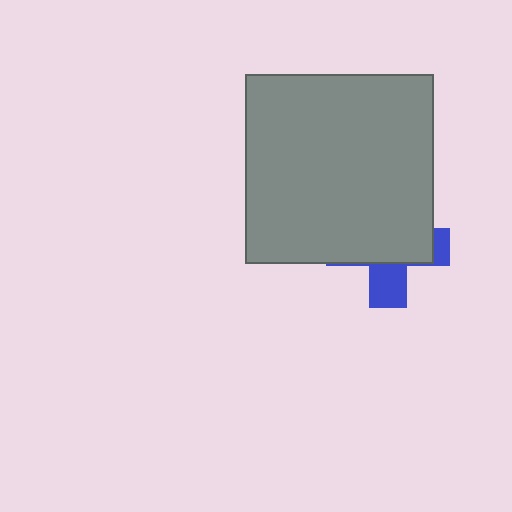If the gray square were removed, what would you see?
You would see the complete blue cross.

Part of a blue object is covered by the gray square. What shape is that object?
It is a cross.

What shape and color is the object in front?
The object in front is a gray square.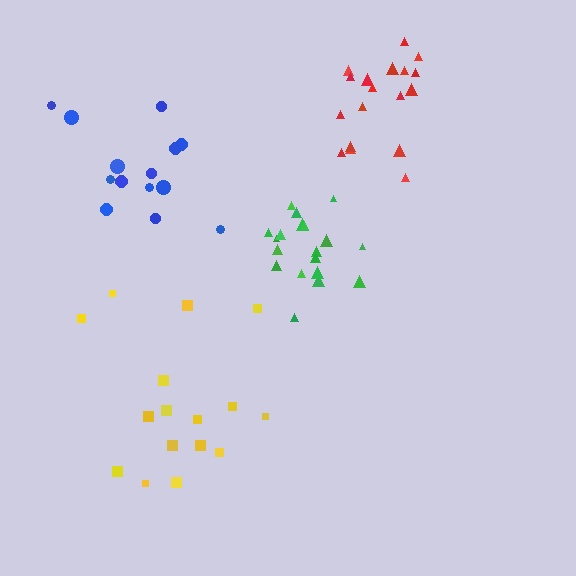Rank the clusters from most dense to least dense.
green, red, blue, yellow.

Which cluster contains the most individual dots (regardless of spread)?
Green (19).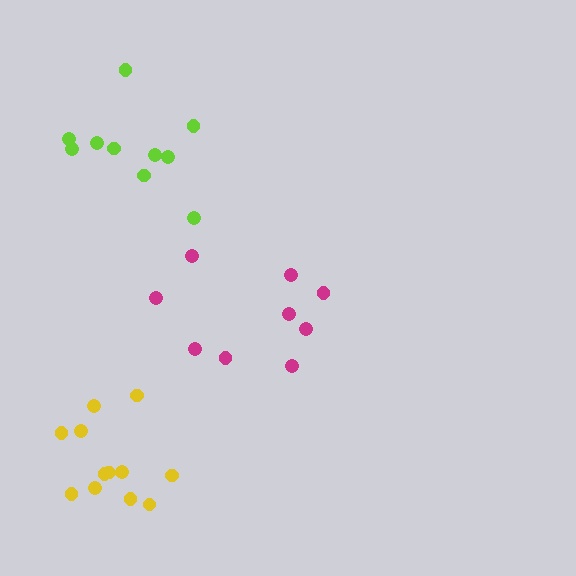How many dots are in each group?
Group 1: 12 dots, Group 2: 9 dots, Group 3: 10 dots (31 total).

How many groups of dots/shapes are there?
There are 3 groups.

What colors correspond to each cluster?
The clusters are colored: yellow, magenta, lime.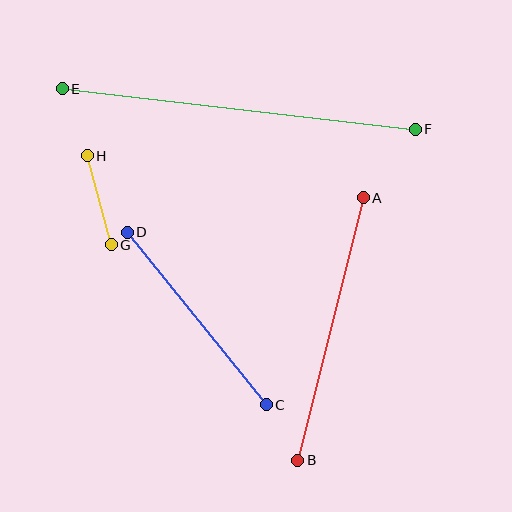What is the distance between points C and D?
The distance is approximately 222 pixels.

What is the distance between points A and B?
The distance is approximately 271 pixels.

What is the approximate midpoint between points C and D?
The midpoint is at approximately (197, 318) pixels.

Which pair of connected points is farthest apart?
Points E and F are farthest apart.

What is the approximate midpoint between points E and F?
The midpoint is at approximately (239, 109) pixels.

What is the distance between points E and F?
The distance is approximately 355 pixels.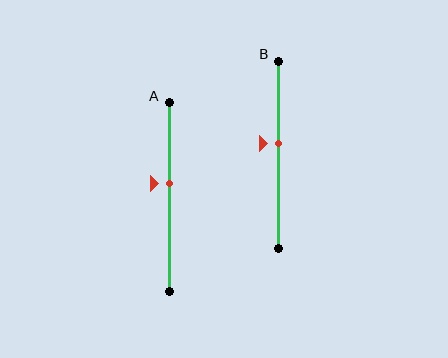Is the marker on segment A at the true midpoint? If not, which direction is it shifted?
No, the marker on segment A is shifted upward by about 7% of the segment length.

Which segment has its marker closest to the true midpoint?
Segment B has its marker closest to the true midpoint.